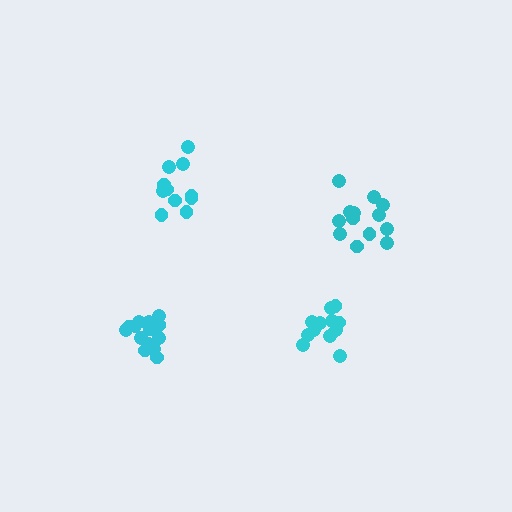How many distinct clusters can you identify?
There are 4 distinct clusters.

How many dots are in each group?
Group 1: 14 dots, Group 2: 13 dots, Group 3: 12 dots, Group 4: 11 dots (50 total).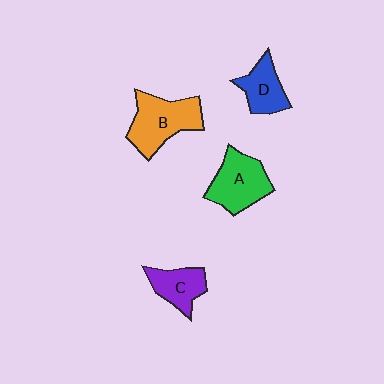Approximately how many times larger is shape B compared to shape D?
Approximately 1.6 times.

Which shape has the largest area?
Shape B (orange).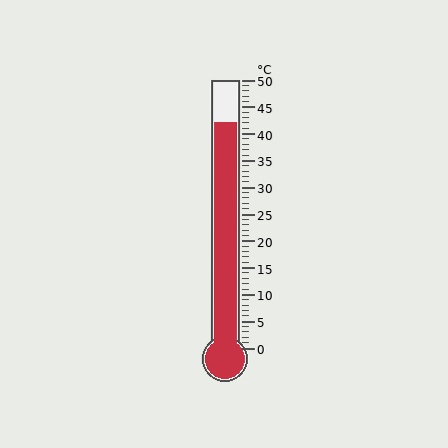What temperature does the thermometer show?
The thermometer shows approximately 42°C.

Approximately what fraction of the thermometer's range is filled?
The thermometer is filled to approximately 85% of its range.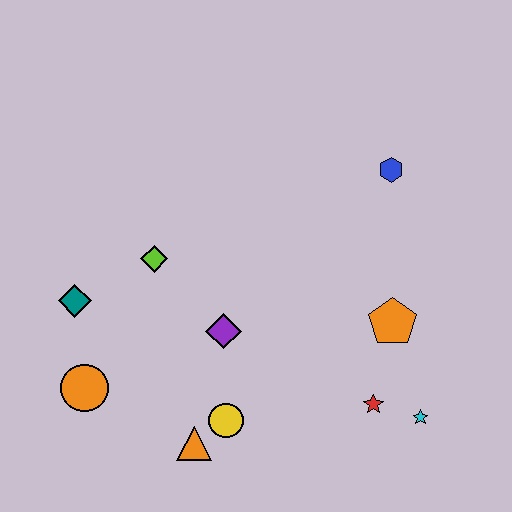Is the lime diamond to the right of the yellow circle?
No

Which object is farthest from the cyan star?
The teal diamond is farthest from the cyan star.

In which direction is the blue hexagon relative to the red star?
The blue hexagon is above the red star.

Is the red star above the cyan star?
Yes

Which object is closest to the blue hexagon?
The orange pentagon is closest to the blue hexagon.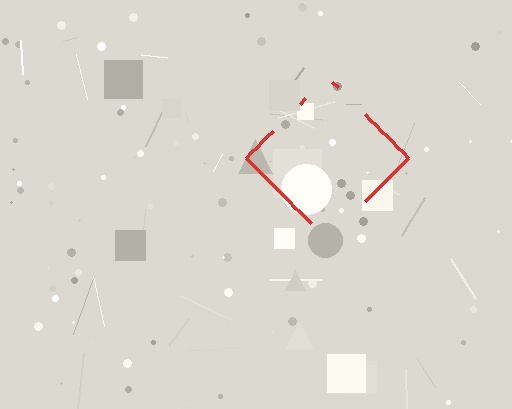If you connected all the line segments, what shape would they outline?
They would outline a diamond.